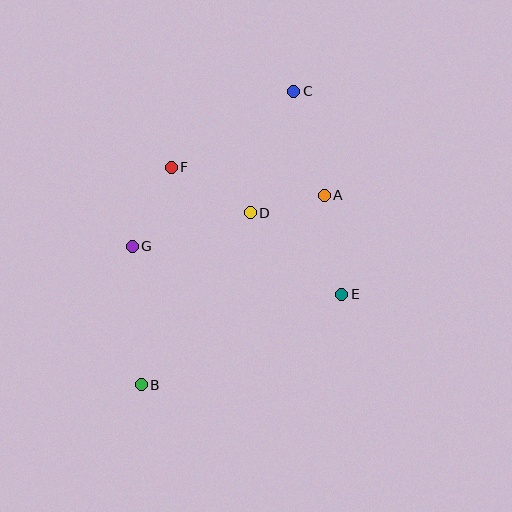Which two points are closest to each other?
Points A and D are closest to each other.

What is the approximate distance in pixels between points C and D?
The distance between C and D is approximately 129 pixels.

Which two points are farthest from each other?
Points B and C are farthest from each other.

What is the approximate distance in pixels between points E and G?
The distance between E and G is approximately 215 pixels.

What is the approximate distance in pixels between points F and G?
The distance between F and G is approximately 88 pixels.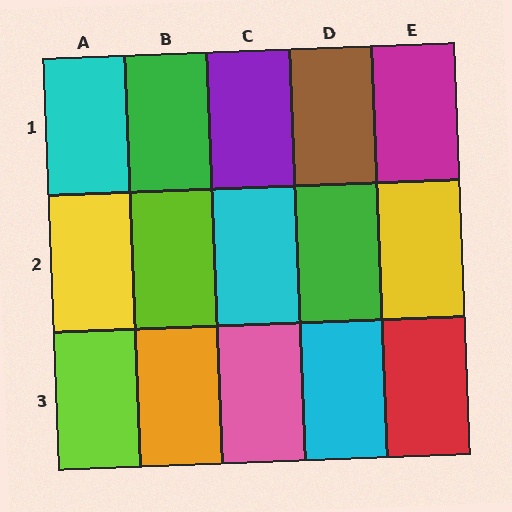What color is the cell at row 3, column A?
Lime.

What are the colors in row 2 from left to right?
Yellow, lime, cyan, green, yellow.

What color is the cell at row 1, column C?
Purple.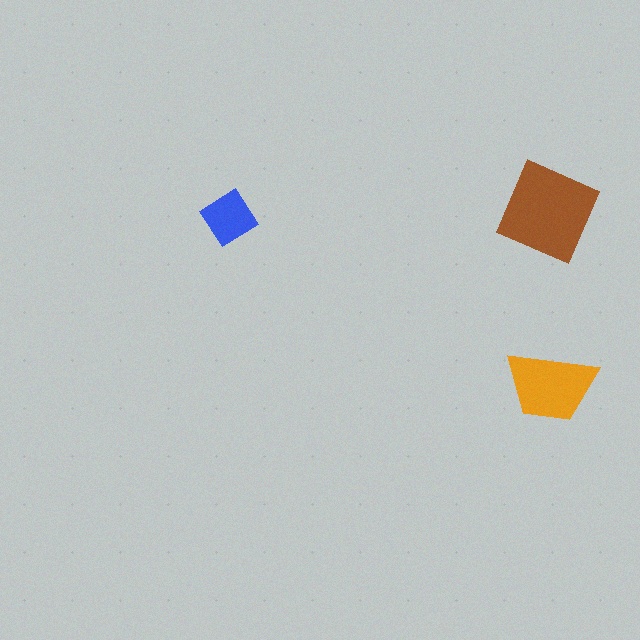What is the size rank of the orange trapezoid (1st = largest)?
2nd.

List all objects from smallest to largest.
The blue diamond, the orange trapezoid, the brown square.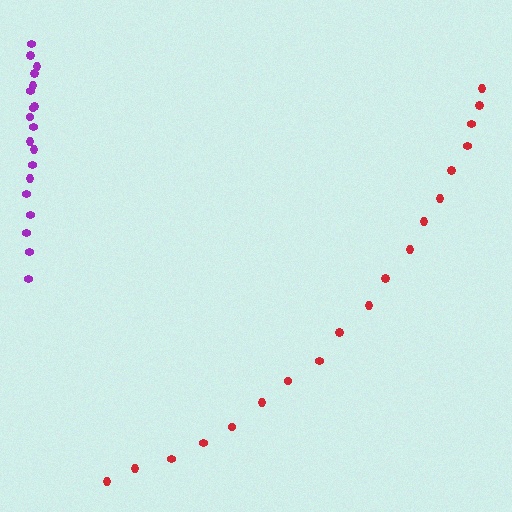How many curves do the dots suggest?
There are 2 distinct paths.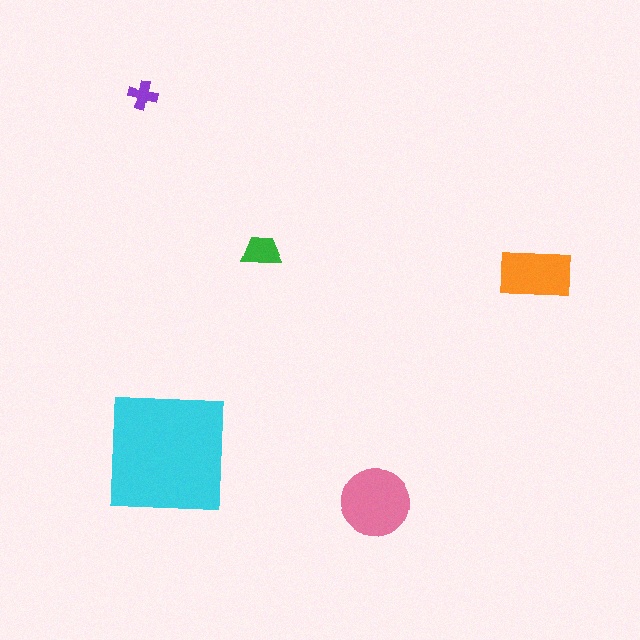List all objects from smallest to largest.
The purple cross, the green trapezoid, the orange rectangle, the pink circle, the cyan square.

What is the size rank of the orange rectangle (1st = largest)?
3rd.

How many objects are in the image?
There are 5 objects in the image.